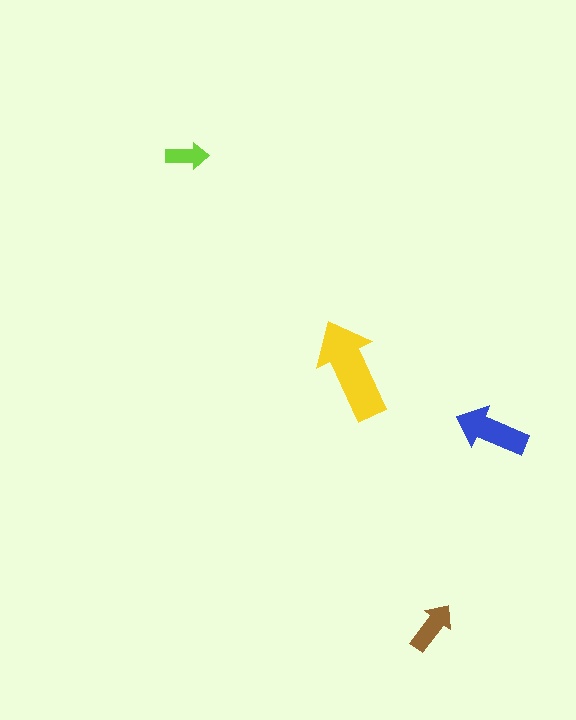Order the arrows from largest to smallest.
the yellow one, the blue one, the brown one, the lime one.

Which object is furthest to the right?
The blue arrow is rightmost.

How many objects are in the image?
There are 4 objects in the image.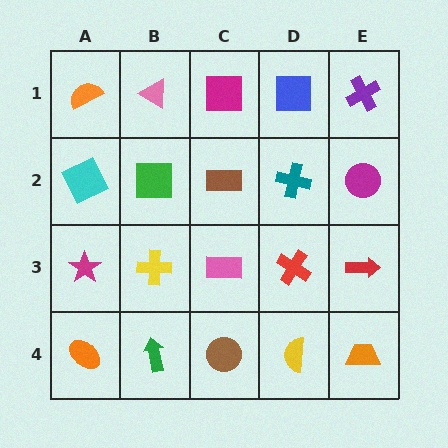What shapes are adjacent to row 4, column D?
A red cross (row 3, column D), a brown circle (row 4, column C), an orange trapezoid (row 4, column E).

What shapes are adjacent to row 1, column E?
A magenta circle (row 2, column E), a blue square (row 1, column D).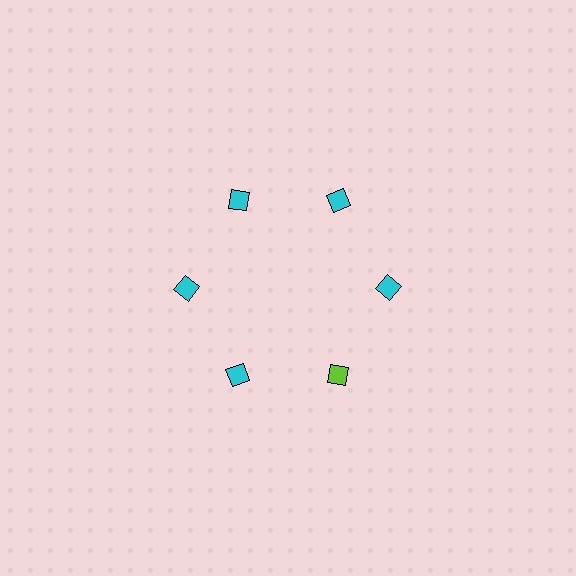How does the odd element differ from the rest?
It has a different color: lime instead of cyan.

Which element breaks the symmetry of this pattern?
The lime diamond at roughly the 5 o'clock position breaks the symmetry. All other shapes are cyan diamonds.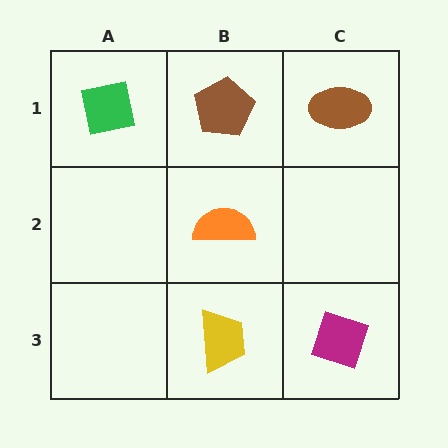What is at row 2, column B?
An orange semicircle.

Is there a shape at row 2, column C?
No, that cell is empty.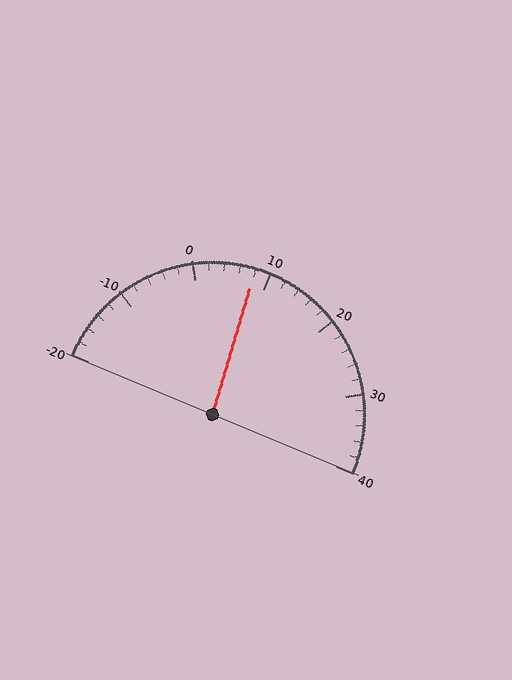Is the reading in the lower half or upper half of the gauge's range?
The reading is in the lower half of the range (-20 to 40).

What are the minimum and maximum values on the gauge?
The gauge ranges from -20 to 40.